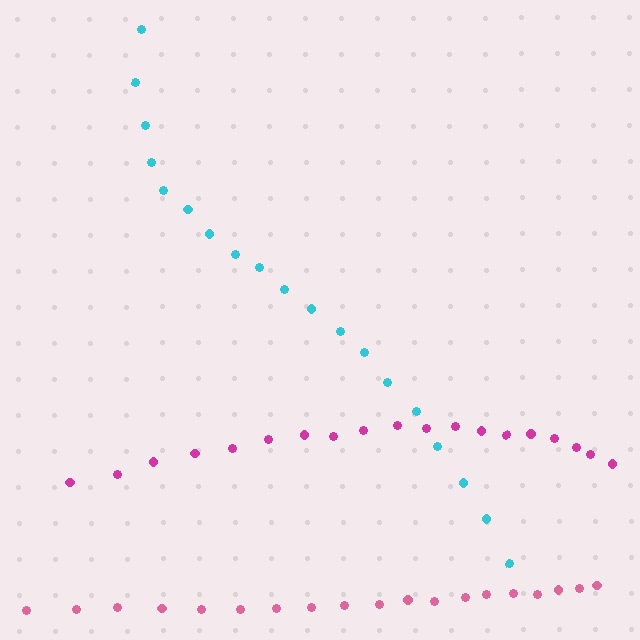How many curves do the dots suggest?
There are 3 distinct paths.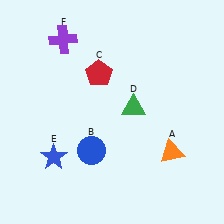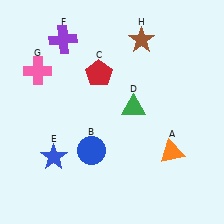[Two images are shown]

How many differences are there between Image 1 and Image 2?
There are 2 differences between the two images.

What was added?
A pink cross (G), a brown star (H) were added in Image 2.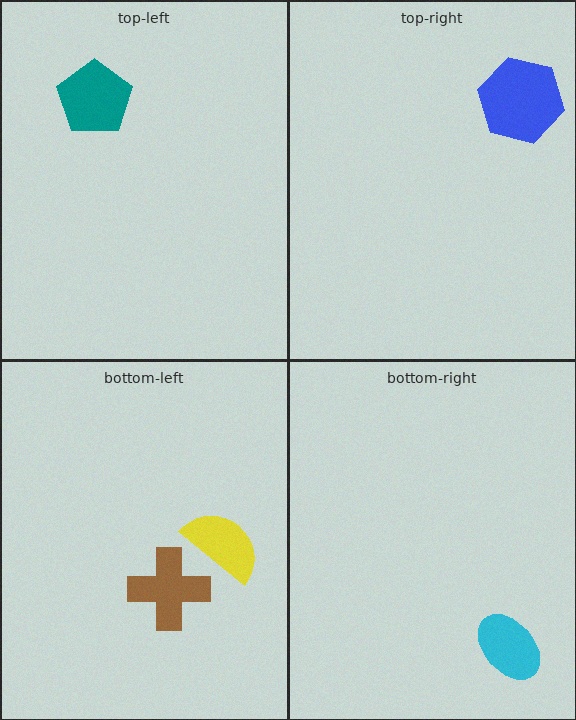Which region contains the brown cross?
The bottom-left region.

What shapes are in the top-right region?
The blue hexagon.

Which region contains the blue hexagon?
The top-right region.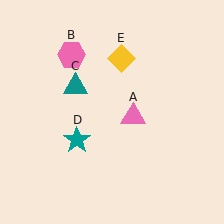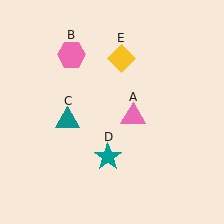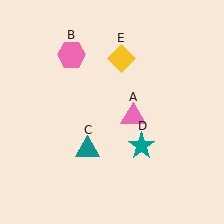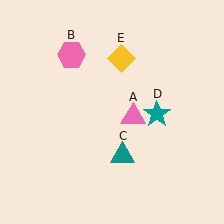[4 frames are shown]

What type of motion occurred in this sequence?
The teal triangle (object C), teal star (object D) rotated counterclockwise around the center of the scene.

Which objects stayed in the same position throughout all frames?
Pink triangle (object A) and pink hexagon (object B) and yellow diamond (object E) remained stationary.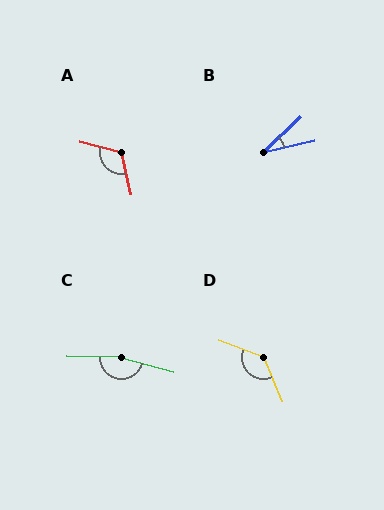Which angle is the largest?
C, at approximately 166 degrees.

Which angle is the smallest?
B, at approximately 31 degrees.